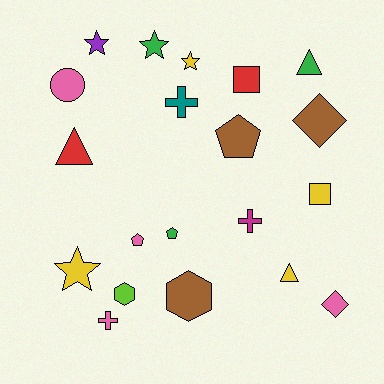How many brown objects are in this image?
There are 3 brown objects.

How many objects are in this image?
There are 20 objects.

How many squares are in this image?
There are 2 squares.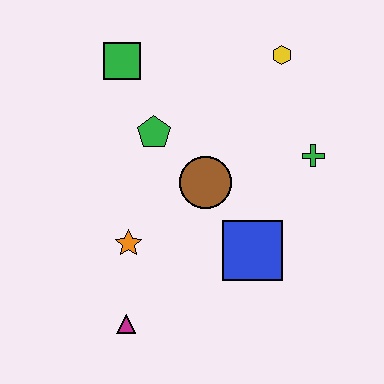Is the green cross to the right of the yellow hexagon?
Yes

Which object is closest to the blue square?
The brown circle is closest to the blue square.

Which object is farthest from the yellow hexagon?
The magenta triangle is farthest from the yellow hexagon.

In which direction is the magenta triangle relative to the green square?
The magenta triangle is below the green square.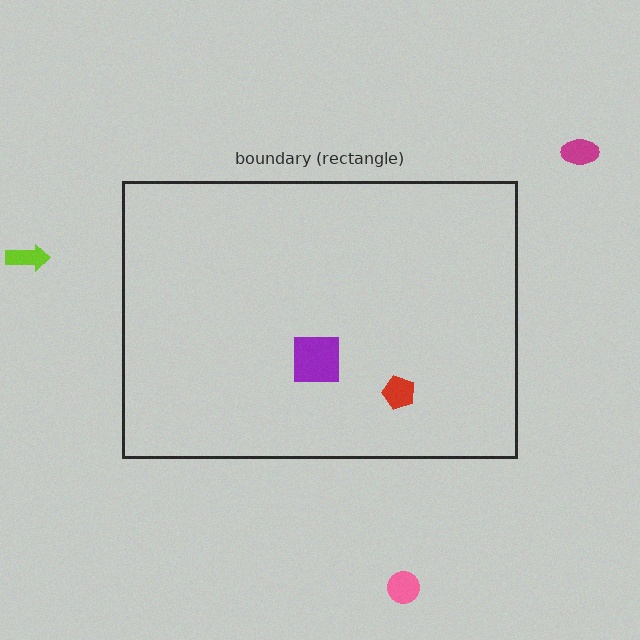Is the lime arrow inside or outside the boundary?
Outside.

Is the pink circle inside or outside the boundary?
Outside.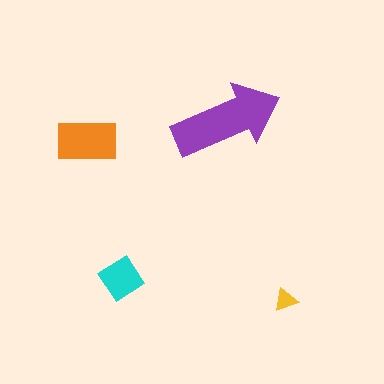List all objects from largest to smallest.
The purple arrow, the orange rectangle, the cyan diamond, the yellow triangle.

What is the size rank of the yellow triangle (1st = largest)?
4th.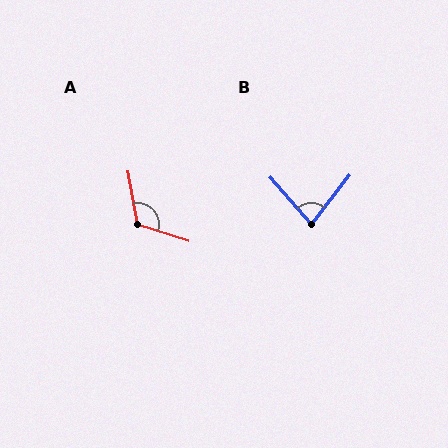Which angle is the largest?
A, at approximately 119 degrees.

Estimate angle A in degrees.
Approximately 119 degrees.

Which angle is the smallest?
B, at approximately 78 degrees.